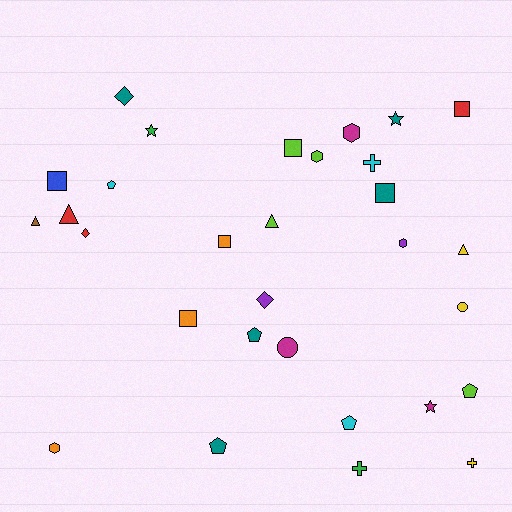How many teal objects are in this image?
There are 5 teal objects.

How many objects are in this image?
There are 30 objects.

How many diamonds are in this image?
There are 3 diamonds.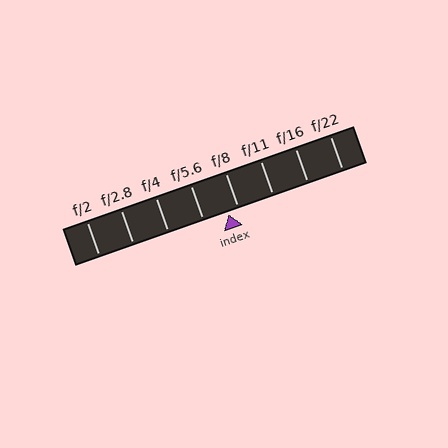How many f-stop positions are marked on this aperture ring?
There are 8 f-stop positions marked.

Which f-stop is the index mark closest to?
The index mark is closest to f/8.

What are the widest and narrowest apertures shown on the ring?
The widest aperture shown is f/2 and the narrowest is f/22.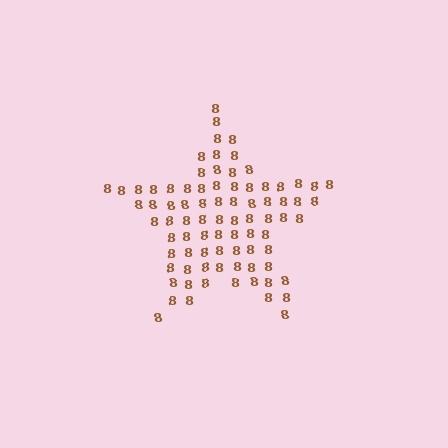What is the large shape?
The large shape is a star.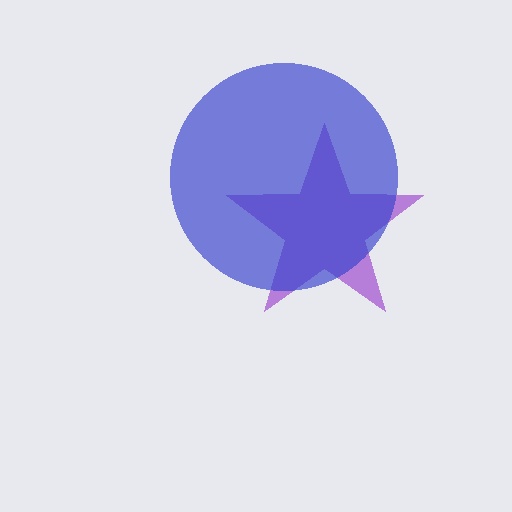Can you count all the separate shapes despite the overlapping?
Yes, there are 2 separate shapes.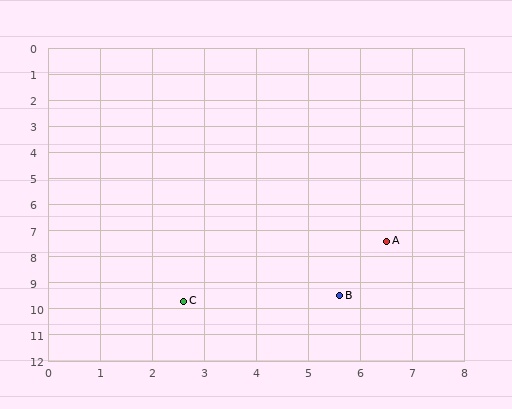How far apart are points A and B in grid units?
Points A and B are about 2.3 grid units apart.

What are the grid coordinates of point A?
Point A is at approximately (6.5, 7.4).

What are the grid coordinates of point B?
Point B is at approximately (5.6, 9.5).